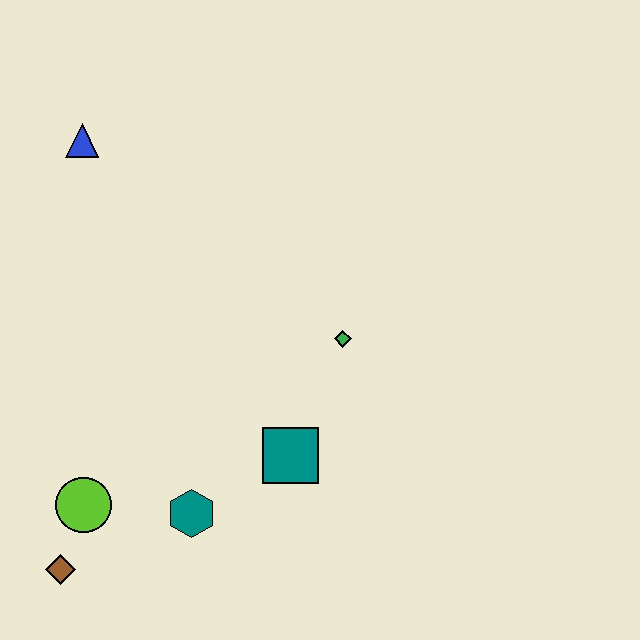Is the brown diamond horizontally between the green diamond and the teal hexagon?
No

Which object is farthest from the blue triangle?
The brown diamond is farthest from the blue triangle.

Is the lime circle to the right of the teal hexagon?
No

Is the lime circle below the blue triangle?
Yes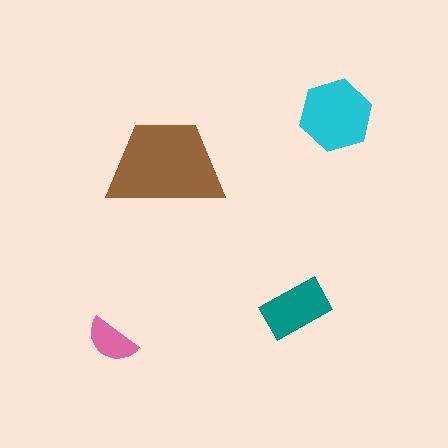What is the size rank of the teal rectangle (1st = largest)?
3rd.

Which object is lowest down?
The pink semicircle is bottommost.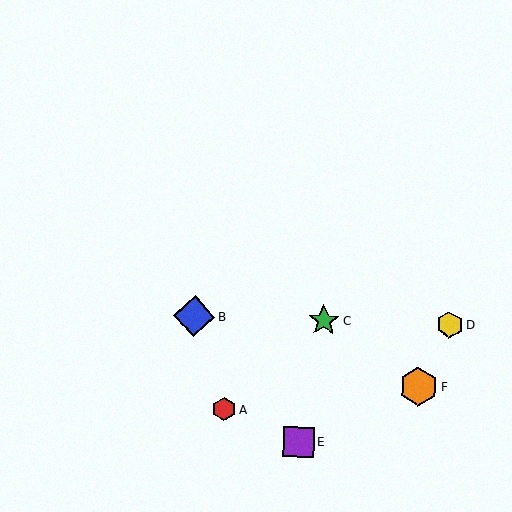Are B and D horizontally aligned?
Yes, both are at y≈316.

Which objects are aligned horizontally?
Objects B, C, D are aligned horizontally.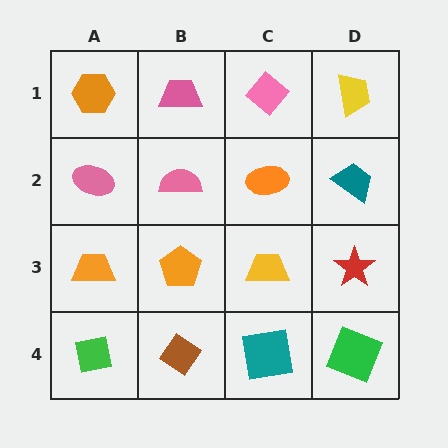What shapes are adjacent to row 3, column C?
An orange ellipse (row 2, column C), a teal square (row 4, column C), an orange pentagon (row 3, column B), a red star (row 3, column D).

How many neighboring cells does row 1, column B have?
3.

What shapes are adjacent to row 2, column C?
A pink diamond (row 1, column C), a yellow trapezoid (row 3, column C), a pink semicircle (row 2, column B), a teal trapezoid (row 2, column D).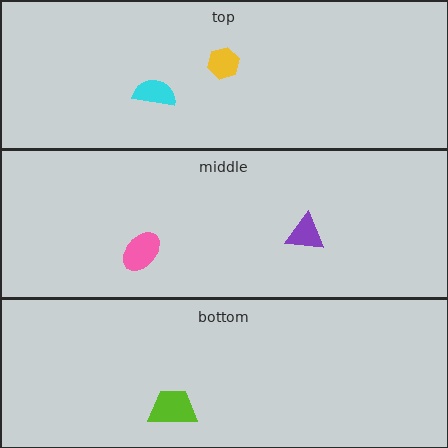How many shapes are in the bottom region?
1.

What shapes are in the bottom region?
The lime trapezoid.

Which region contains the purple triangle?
The middle region.